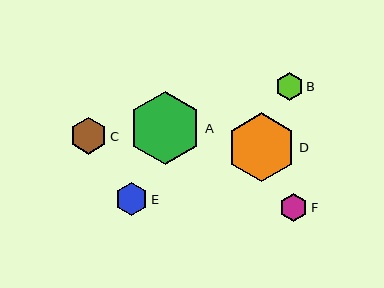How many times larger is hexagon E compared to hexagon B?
Hexagon E is approximately 1.2 times the size of hexagon B.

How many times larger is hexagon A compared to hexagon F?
Hexagon A is approximately 2.6 times the size of hexagon F.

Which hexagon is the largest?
Hexagon A is the largest with a size of approximately 73 pixels.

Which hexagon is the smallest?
Hexagon B is the smallest with a size of approximately 28 pixels.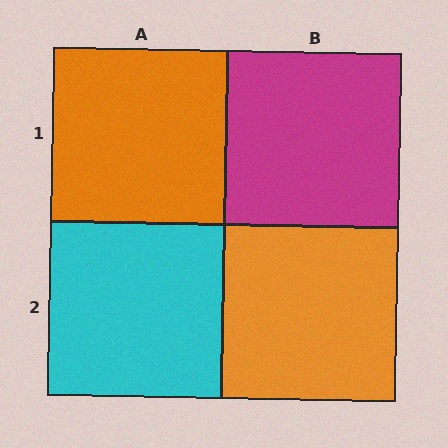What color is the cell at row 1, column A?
Orange.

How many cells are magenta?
1 cell is magenta.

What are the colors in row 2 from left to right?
Cyan, orange.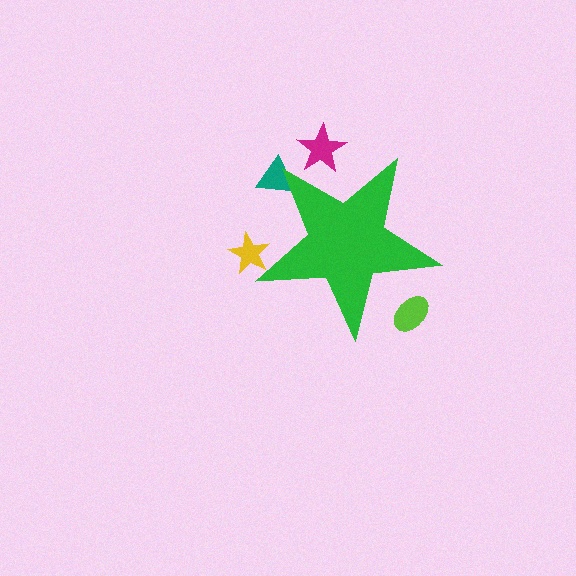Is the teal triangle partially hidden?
Yes, the teal triangle is partially hidden behind the green star.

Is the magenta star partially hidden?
Yes, the magenta star is partially hidden behind the green star.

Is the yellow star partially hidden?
Yes, the yellow star is partially hidden behind the green star.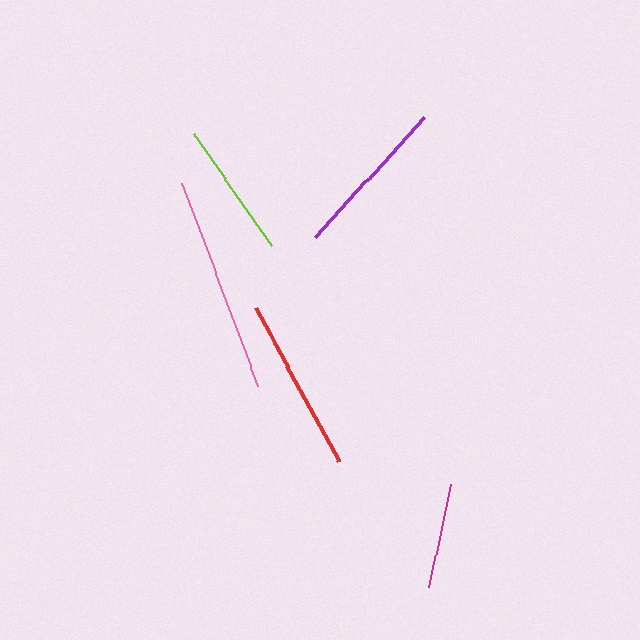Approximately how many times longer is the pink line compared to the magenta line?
The pink line is approximately 2.1 times the length of the magenta line.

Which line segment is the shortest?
The magenta line is the shortest at approximately 104 pixels.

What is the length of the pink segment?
The pink segment is approximately 217 pixels long.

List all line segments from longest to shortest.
From longest to shortest: pink, red, purple, lime, magenta.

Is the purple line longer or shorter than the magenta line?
The purple line is longer than the magenta line.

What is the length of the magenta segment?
The magenta segment is approximately 104 pixels long.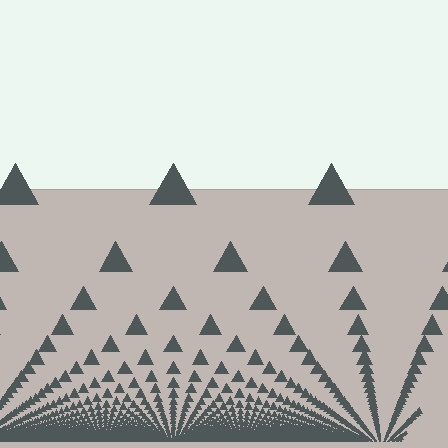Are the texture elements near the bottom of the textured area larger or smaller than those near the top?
Smaller. The gradient is inverted — elements near the bottom are smaller and denser.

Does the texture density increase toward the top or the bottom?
Density increases toward the bottom.